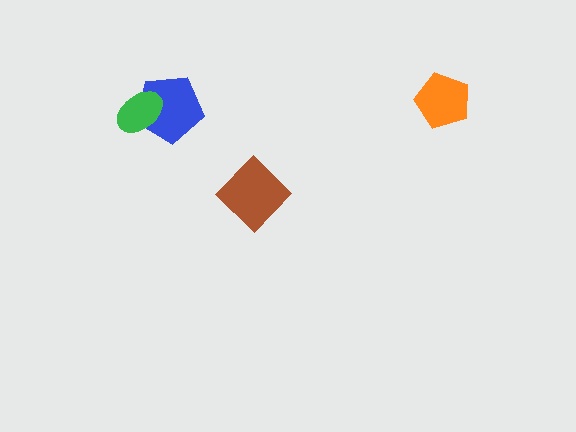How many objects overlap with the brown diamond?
0 objects overlap with the brown diamond.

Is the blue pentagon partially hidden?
Yes, it is partially covered by another shape.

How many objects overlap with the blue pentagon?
1 object overlaps with the blue pentagon.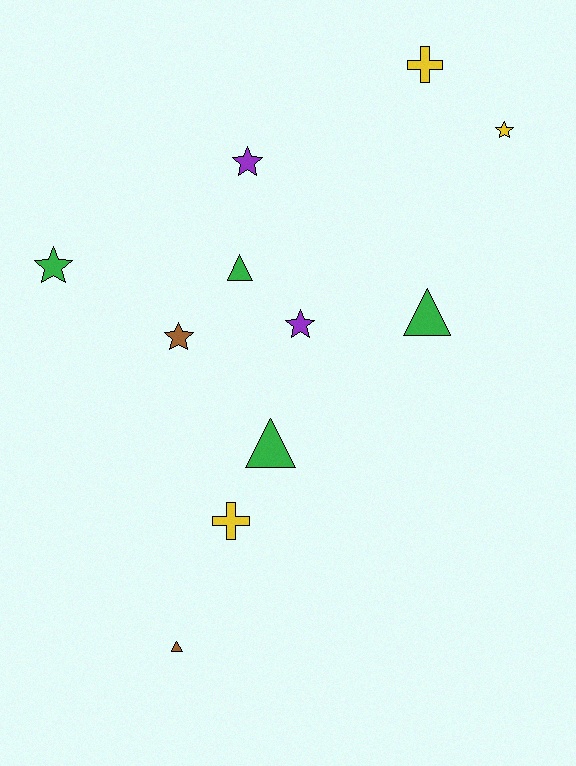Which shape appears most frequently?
Star, with 5 objects.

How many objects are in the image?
There are 11 objects.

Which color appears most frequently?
Green, with 4 objects.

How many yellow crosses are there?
There are 2 yellow crosses.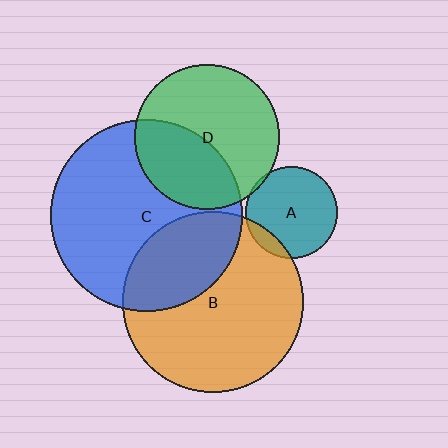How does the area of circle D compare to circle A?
Approximately 2.5 times.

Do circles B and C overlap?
Yes.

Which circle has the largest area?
Circle C (blue).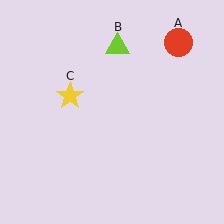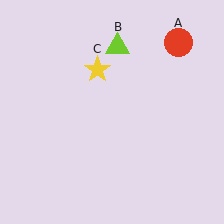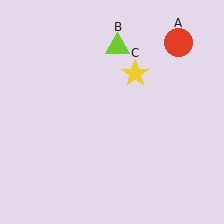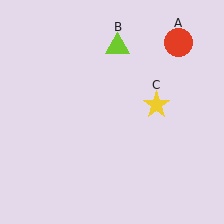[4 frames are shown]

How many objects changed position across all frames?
1 object changed position: yellow star (object C).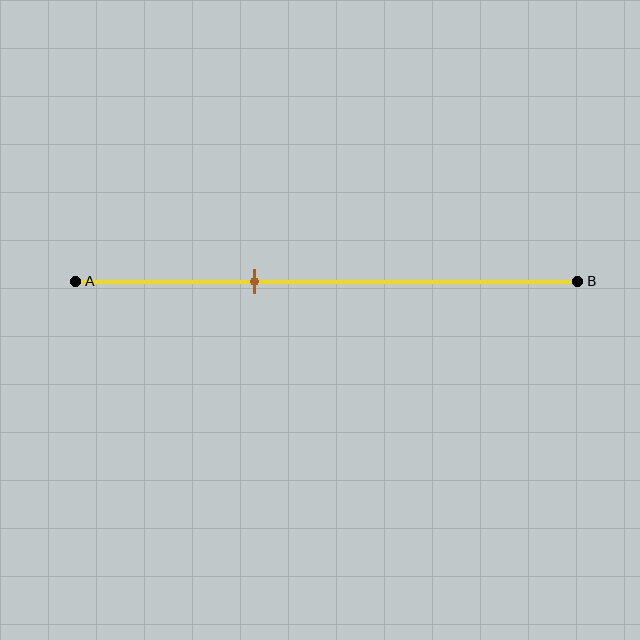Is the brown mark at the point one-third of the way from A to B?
Yes, the mark is approximately at the one-third point.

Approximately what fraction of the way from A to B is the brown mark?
The brown mark is approximately 35% of the way from A to B.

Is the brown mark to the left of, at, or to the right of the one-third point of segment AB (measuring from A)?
The brown mark is approximately at the one-third point of segment AB.